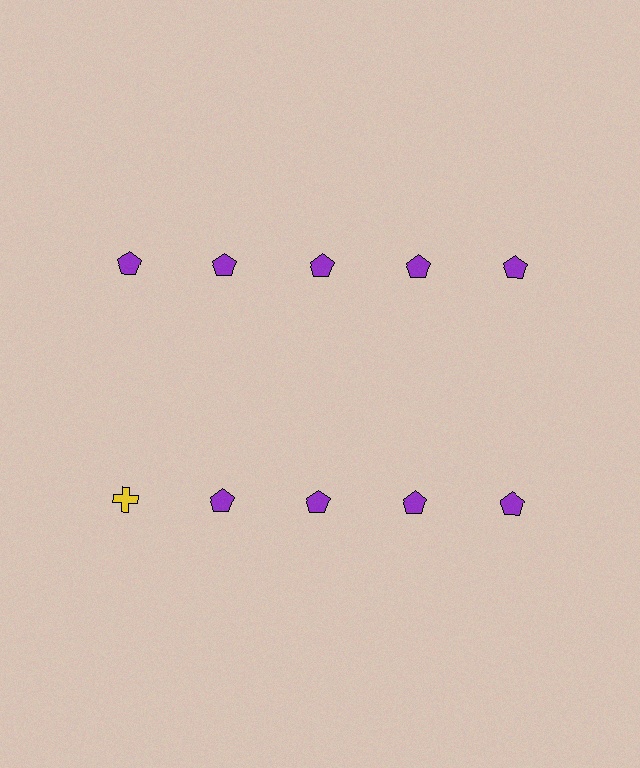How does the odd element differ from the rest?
It differs in both color (yellow instead of purple) and shape (cross instead of pentagon).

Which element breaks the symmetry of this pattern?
The yellow cross in the second row, leftmost column breaks the symmetry. All other shapes are purple pentagons.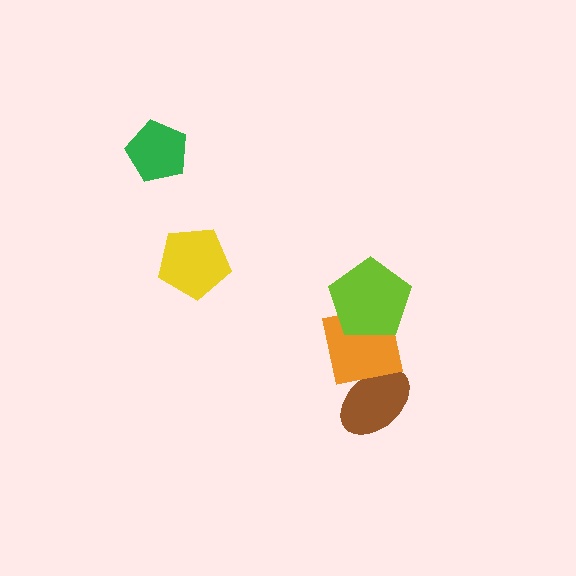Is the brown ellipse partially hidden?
Yes, it is partially covered by another shape.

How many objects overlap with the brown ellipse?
1 object overlaps with the brown ellipse.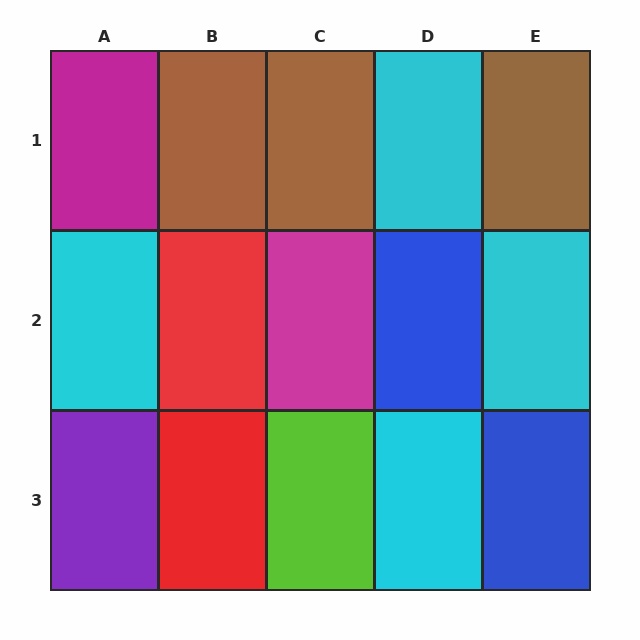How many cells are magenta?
2 cells are magenta.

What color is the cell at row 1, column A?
Magenta.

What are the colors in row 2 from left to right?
Cyan, red, magenta, blue, cyan.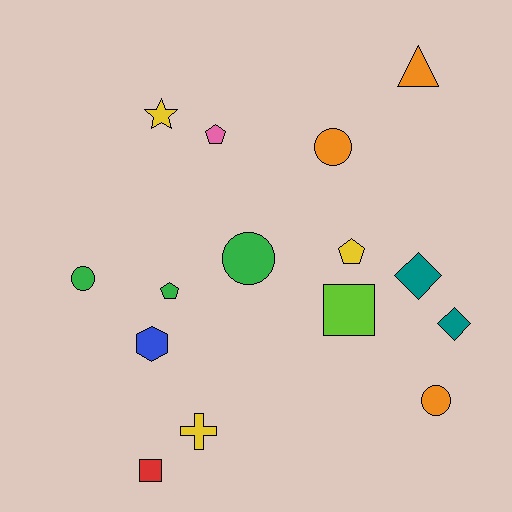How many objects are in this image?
There are 15 objects.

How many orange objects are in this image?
There are 3 orange objects.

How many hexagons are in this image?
There is 1 hexagon.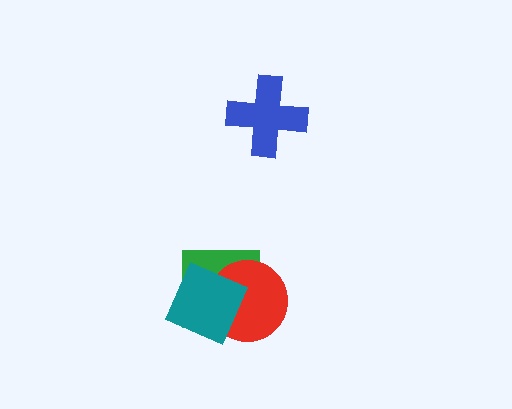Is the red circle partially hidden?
Yes, it is partially covered by another shape.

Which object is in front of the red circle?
The teal square is in front of the red circle.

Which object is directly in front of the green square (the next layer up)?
The red circle is directly in front of the green square.